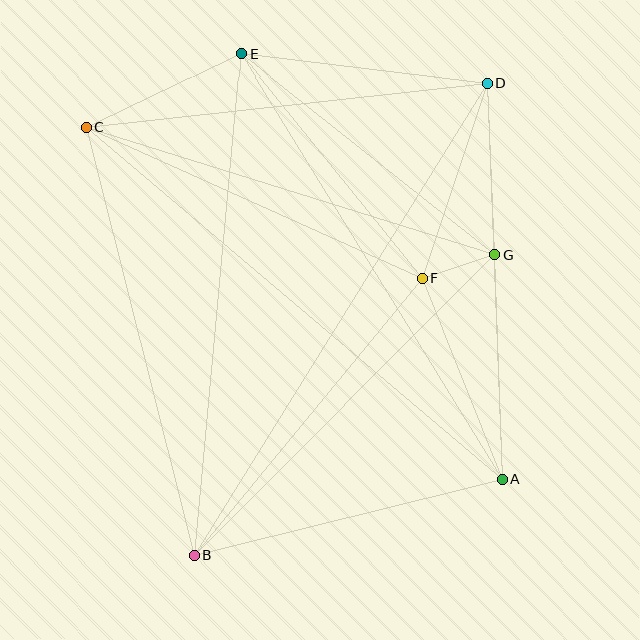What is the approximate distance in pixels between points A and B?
The distance between A and B is approximately 317 pixels.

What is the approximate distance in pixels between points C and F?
The distance between C and F is approximately 368 pixels.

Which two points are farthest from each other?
Points B and D are farthest from each other.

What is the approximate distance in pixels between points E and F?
The distance between E and F is approximately 289 pixels.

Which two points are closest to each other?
Points F and G are closest to each other.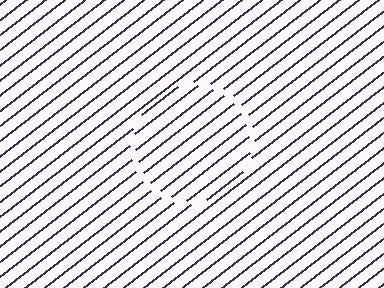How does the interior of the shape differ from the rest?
The interior of the shape contains the same grating, shifted by half a period — the contour is defined by the phase discontinuity where line-ends from the inner and outer gratings abut.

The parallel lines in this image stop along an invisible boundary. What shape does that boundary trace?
An illusory circle. The interior of the shape contains the same grating, shifted by half a period — the contour is defined by the phase discontinuity where line-ends from the inner and outer gratings abut.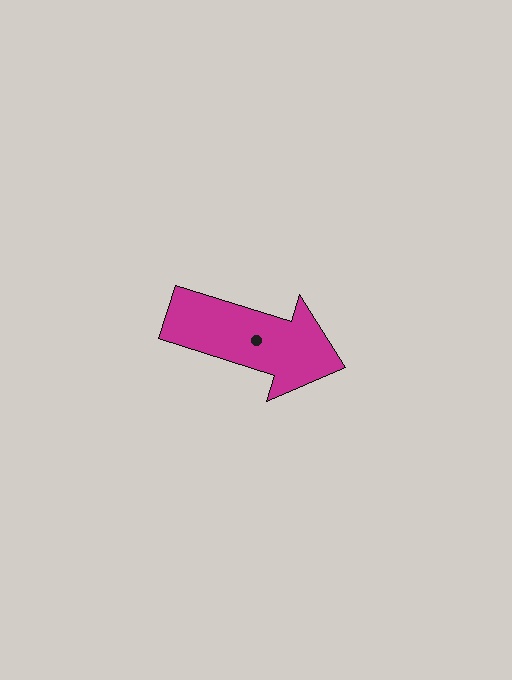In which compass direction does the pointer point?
East.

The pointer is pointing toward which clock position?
Roughly 4 o'clock.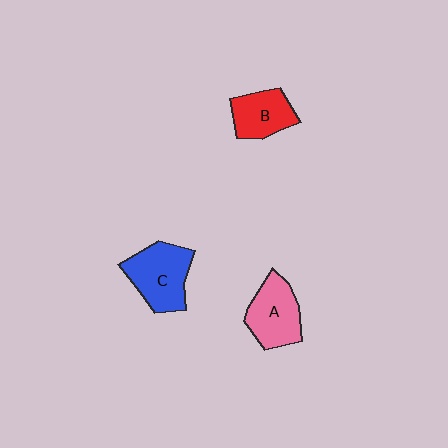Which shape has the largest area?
Shape C (blue).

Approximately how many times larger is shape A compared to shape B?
Approximately 1.2 times.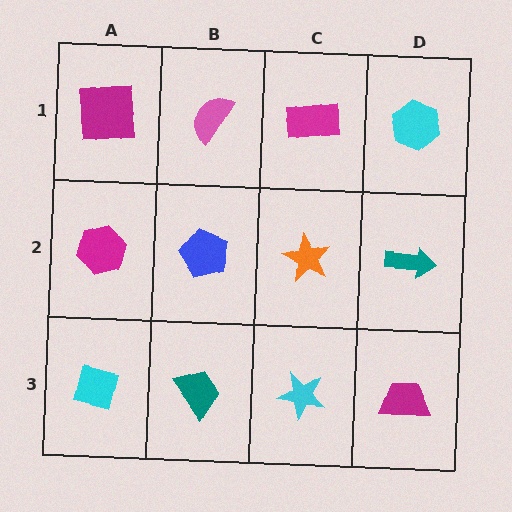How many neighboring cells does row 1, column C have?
3.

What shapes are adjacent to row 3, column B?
A blue pentagon (row 2, column B), a cyan diamond (row 3, column A), a cyan star (row 3, column C).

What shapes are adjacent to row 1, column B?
A blue pentagon (row 2, column B), a magenta square (row 1, column A), a magenta rectangle (row 1, column C).